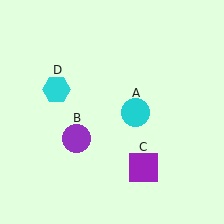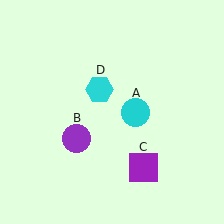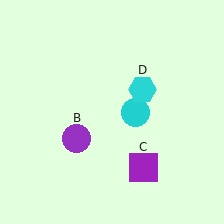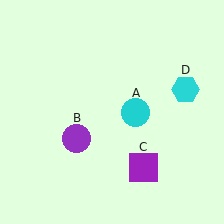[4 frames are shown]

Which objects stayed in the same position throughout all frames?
Cyan circle (object A) and purple circle (object B) and purple square (object C) remained stationary.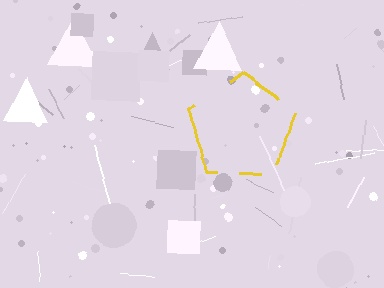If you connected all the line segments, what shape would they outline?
They would outline a pentagon.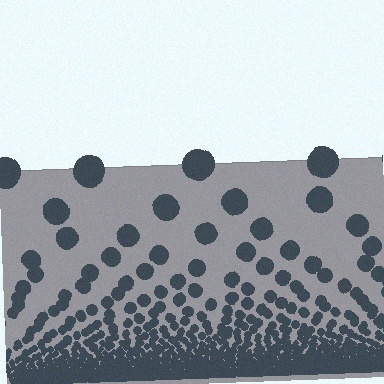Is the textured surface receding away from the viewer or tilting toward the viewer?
The surface appears to tilt toward the viewer. Texture elements get larger and sparser toward the top.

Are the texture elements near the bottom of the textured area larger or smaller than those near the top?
Smaller. The gradient is inverted — elements near the bottom are smaller and denser.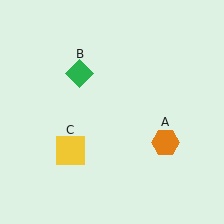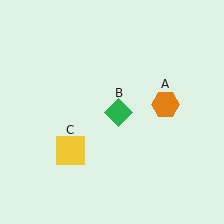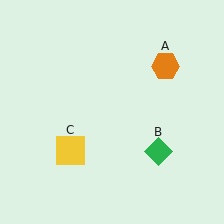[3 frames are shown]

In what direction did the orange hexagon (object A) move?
The orange hexagon (object A) moved up.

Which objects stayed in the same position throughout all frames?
Yellow square (object C) remained stationary.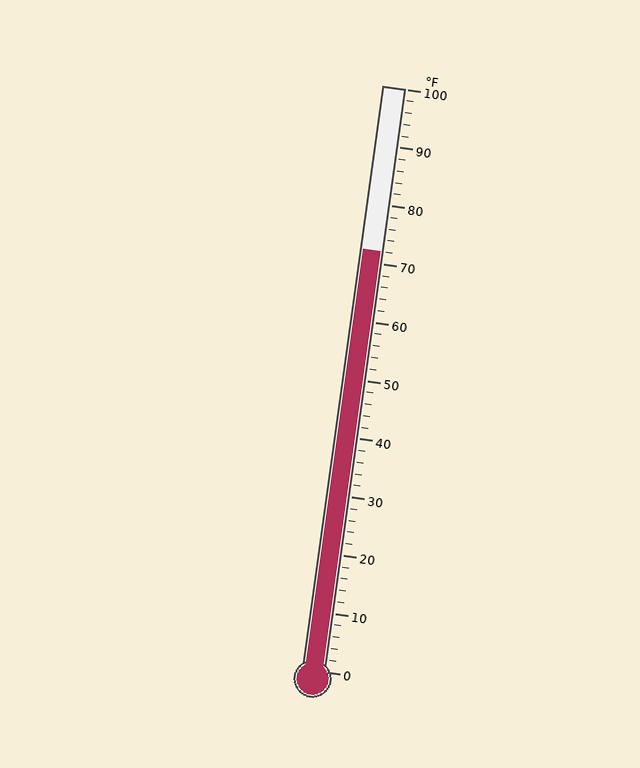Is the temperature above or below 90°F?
The temperature is below 90°F.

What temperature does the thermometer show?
The thermometer shows approximately 72°F.